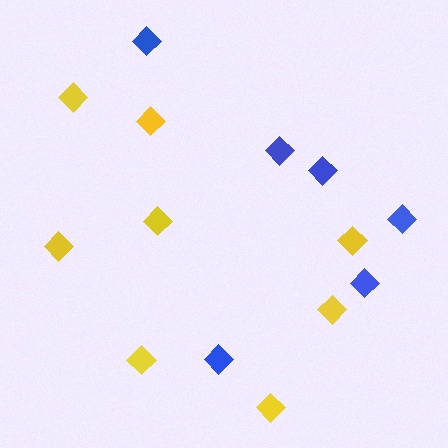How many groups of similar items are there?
There are 2 groups: one group of blue diamonds (6) and one group of yellow diamonds (8).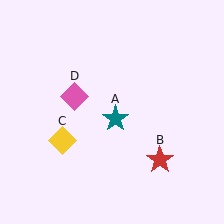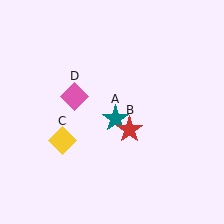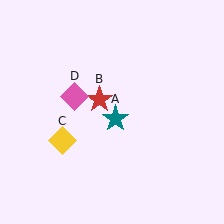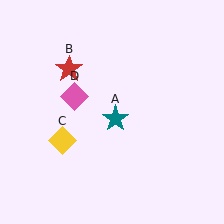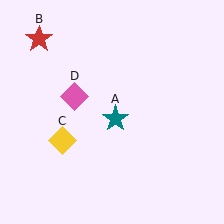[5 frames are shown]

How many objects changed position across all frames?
1 object changed position: red star (object B).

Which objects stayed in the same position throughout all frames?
Teal star (object A) and yellow diamond (object C) and pink diamond (object D) remained stationary.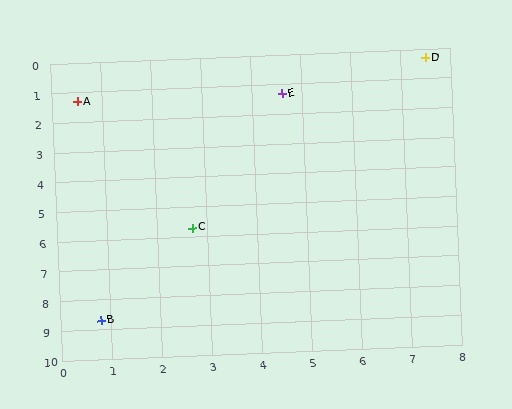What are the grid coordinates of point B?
Point B is at approximately (0.8, 8.7).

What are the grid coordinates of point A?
Point A is at approximately (0.5, 1.3).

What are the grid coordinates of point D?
Point D is at approximately (7.5, 0.3).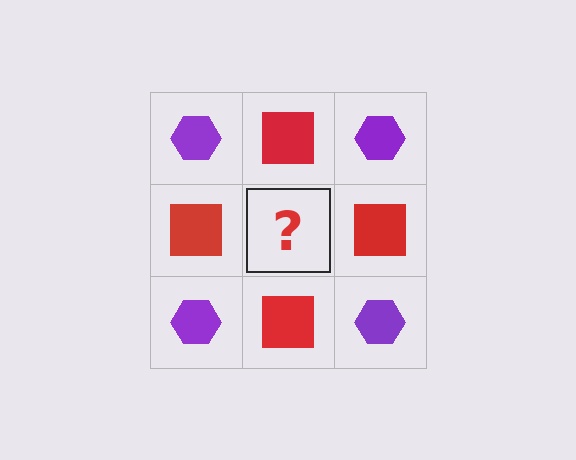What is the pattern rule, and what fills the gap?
The rule is that it alternates purple hexagon and red square in a checkerboard pattern. The gap should be filled with a purple hexagon.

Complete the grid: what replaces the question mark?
The question mark should be replaced with a purple hexagon.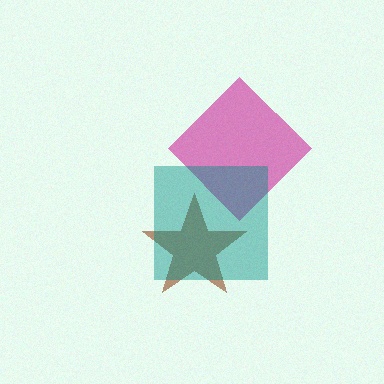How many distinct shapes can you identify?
There are 3 distinct shapes: a brown star, a magenta diamond, a teal square.